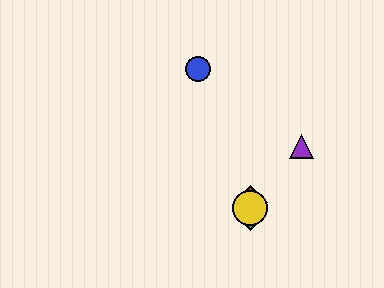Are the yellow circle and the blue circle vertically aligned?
No, the yellow circle is at x≈250 and the blue circle is at x≈198.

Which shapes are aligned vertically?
The red diamond, the green diamond, the yellow circle are aligned vertically.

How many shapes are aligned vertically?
3 shapes (the red diamond, the green diamond, the yellow circle) are aligned vertically.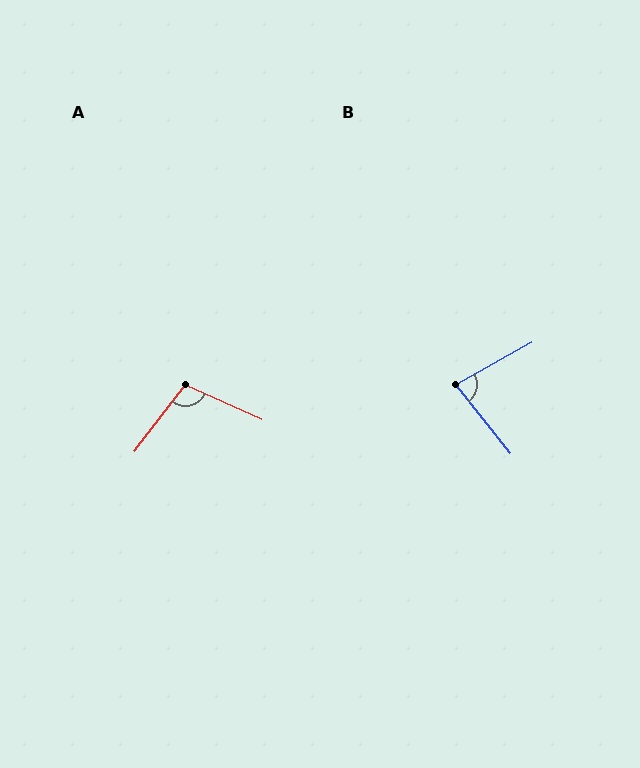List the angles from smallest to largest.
B (81°), A (103°).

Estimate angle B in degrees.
Approximately 81 degrees.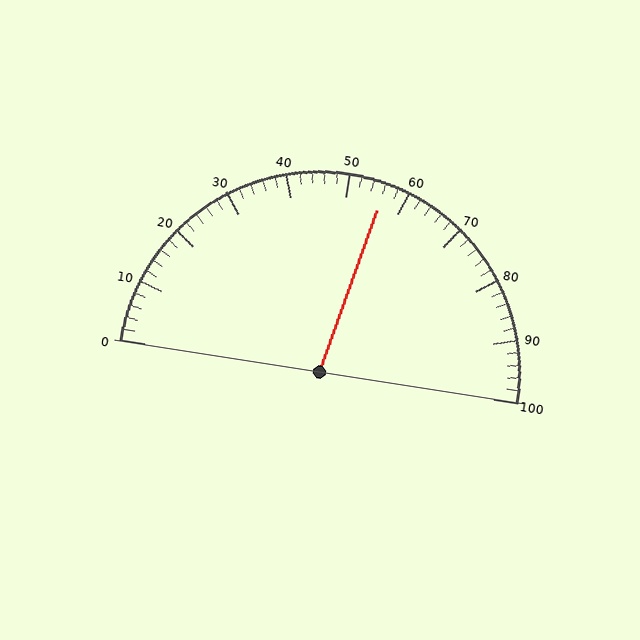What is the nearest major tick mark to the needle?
The nearest major tick mark is 60.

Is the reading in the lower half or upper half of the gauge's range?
The reading is in the upper half of the range (0 to 100).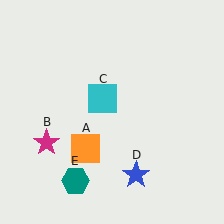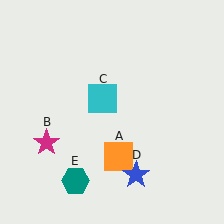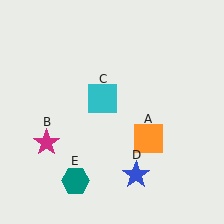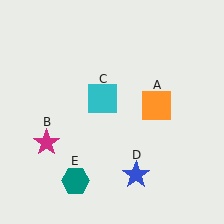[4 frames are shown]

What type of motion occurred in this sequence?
The orange square (object A) rotated counterclockwise around the center of the scene.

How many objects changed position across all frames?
1 object changed position: orange square (object A).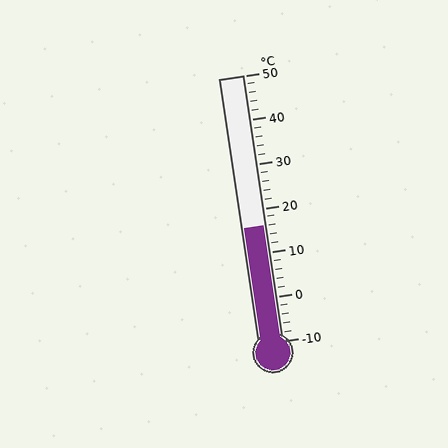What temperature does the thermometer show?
The thermometer shows approximately 16°C.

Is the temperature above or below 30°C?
The temperature is below 30°C.